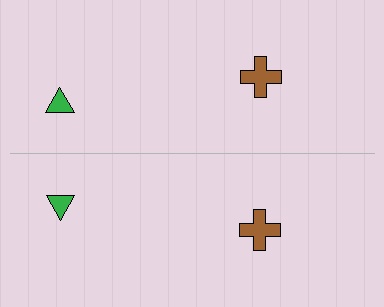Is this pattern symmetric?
Yes, this pattern has bilateral (reflection) symmetry.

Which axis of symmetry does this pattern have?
The pattern has a horizontal axis of symmetry running through the center of the image.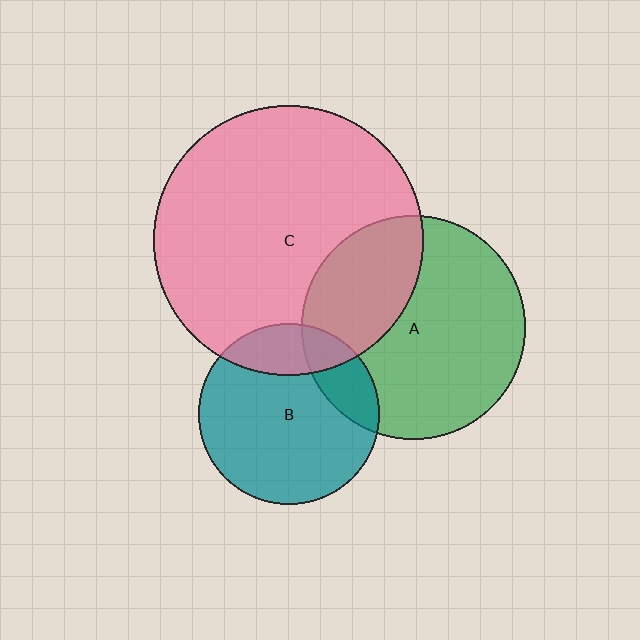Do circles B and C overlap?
Yes.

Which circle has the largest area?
Circle C (pink).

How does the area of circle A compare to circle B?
Approximately 1.5 times.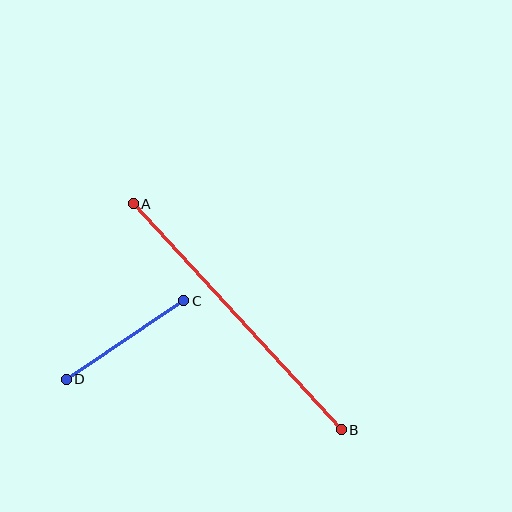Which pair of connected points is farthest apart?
Points A and B are farthest apart.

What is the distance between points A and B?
The distance is approximately 307 pixels.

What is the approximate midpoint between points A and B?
The midpoint is at approximately (237, 317) pixels.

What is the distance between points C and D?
The distance is approximately 142 pixels.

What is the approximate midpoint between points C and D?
The midpoint is at approximately (125, 340) pixels.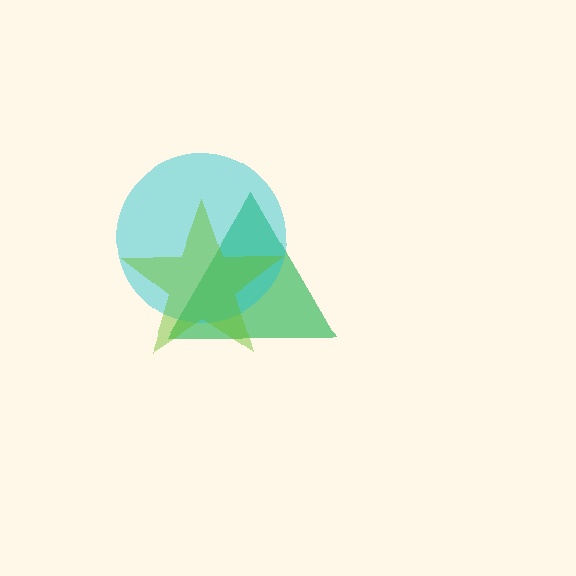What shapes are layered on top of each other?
The layered shapes are: a green triangle, a cyan circle, a lime star.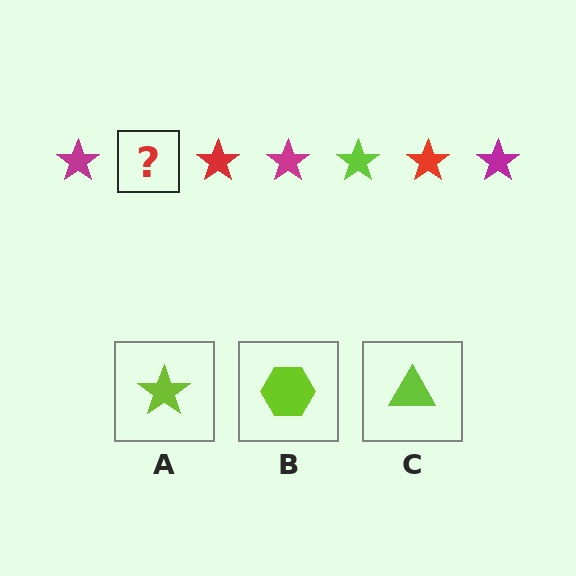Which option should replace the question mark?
Option A.